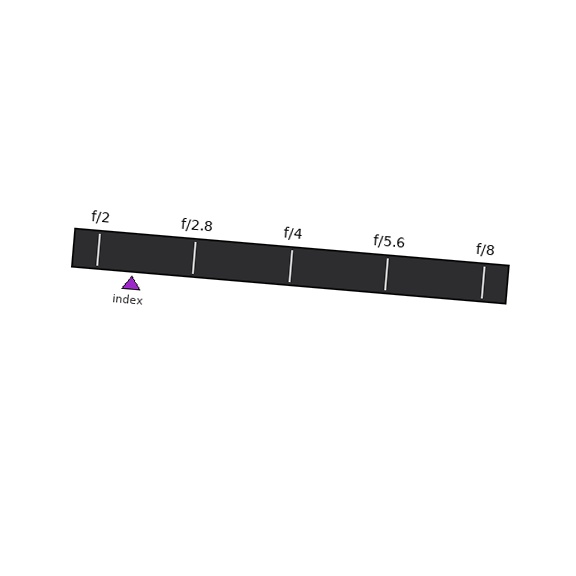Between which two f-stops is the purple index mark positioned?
The index mark is between f/2 and f/2.8.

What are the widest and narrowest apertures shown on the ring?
The widest aperture shown is f/2 and the narrowest is f/8.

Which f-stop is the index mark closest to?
The index mark is closest to f/2.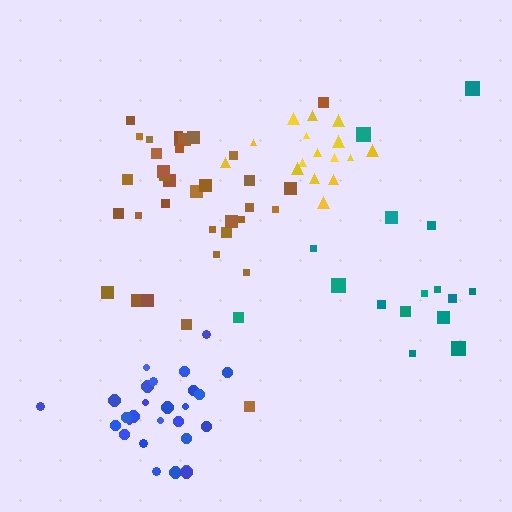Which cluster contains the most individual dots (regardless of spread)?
Brown (35).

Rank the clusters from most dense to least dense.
yellow, blue, brown, teal.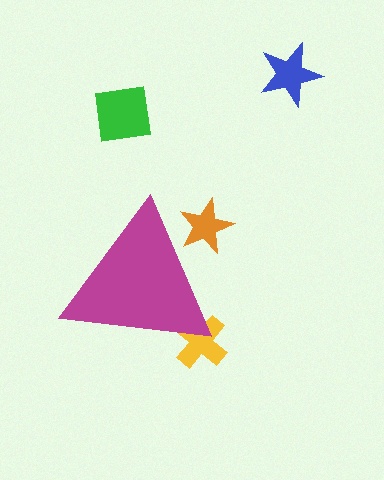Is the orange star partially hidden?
Yes, the orange star is partially hidden behind the magenta triangle.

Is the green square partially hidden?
No, the green square is fully visible.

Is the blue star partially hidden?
No, the blue star is fully visible.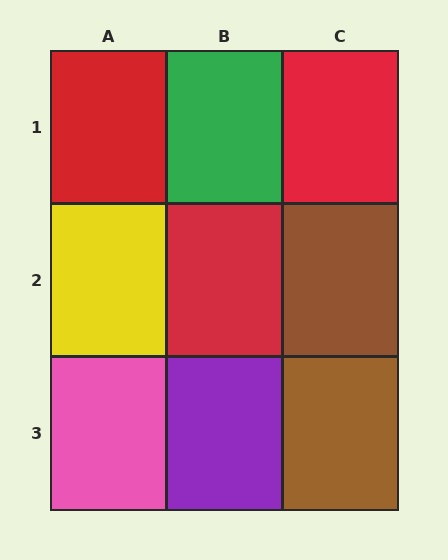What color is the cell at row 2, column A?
Yellow.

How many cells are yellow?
1 cell is yellow.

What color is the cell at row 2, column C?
Brown.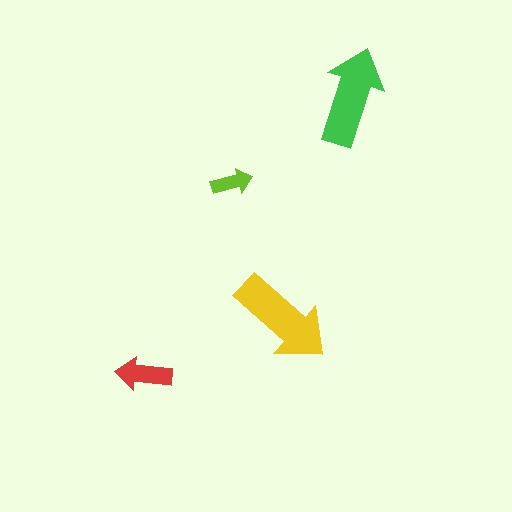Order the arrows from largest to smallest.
the yellow one, the green one, the red one, the lime one.